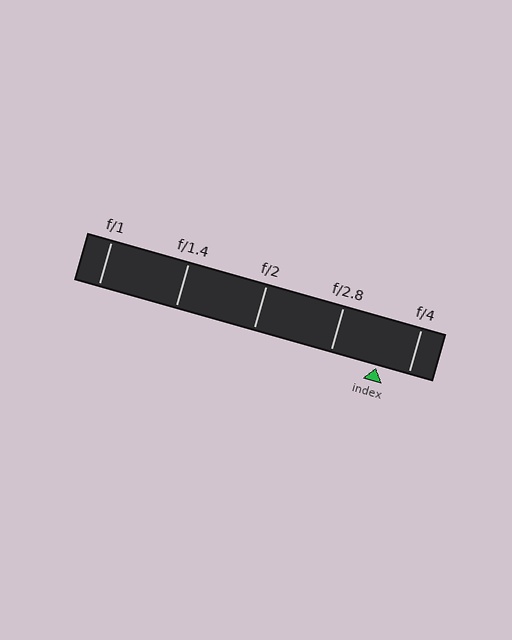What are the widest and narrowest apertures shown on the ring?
The widest aperture shown is f/1 and the narrowest is f/4.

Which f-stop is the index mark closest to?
The index mark is closest to f/4.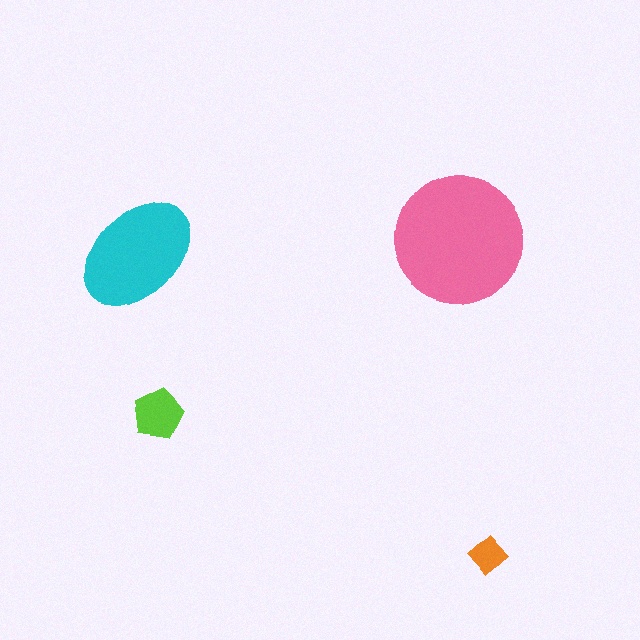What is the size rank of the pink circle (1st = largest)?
1st.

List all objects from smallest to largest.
The orange diamond, the lime pentagon, the cyan ellipse, the pink circle.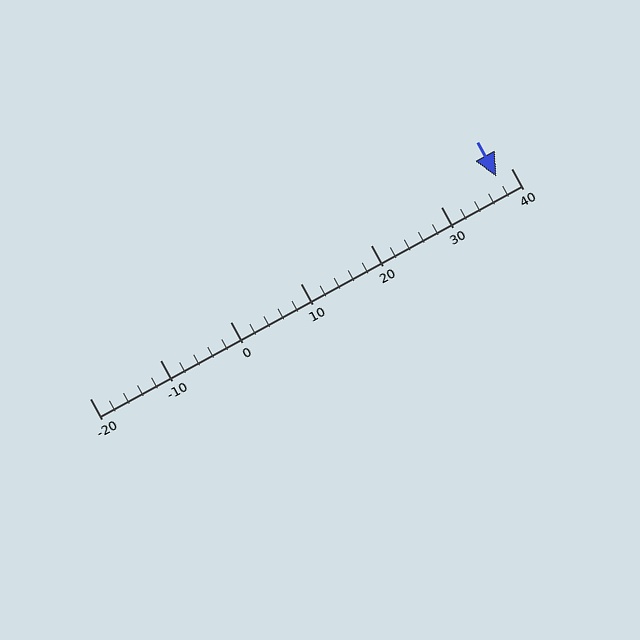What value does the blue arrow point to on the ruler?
The blue arrow points to approximately 38.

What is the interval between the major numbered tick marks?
The major tick marks are spaced 10 units apart.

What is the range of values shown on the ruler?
The ruler shows values from -20 to 40.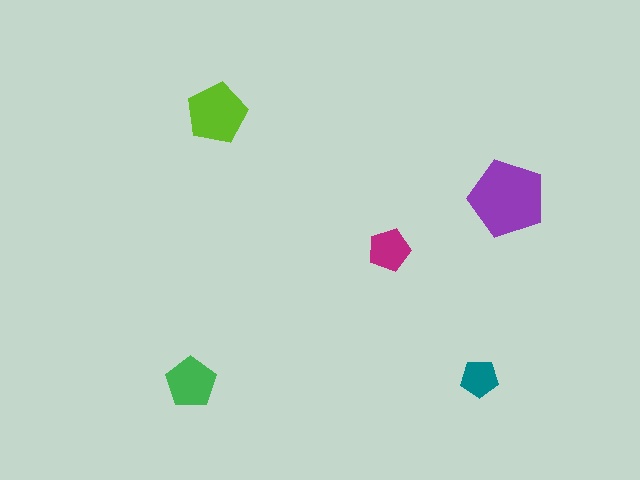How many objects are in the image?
There are 5 objects in the image.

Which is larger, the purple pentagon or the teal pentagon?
The purple one.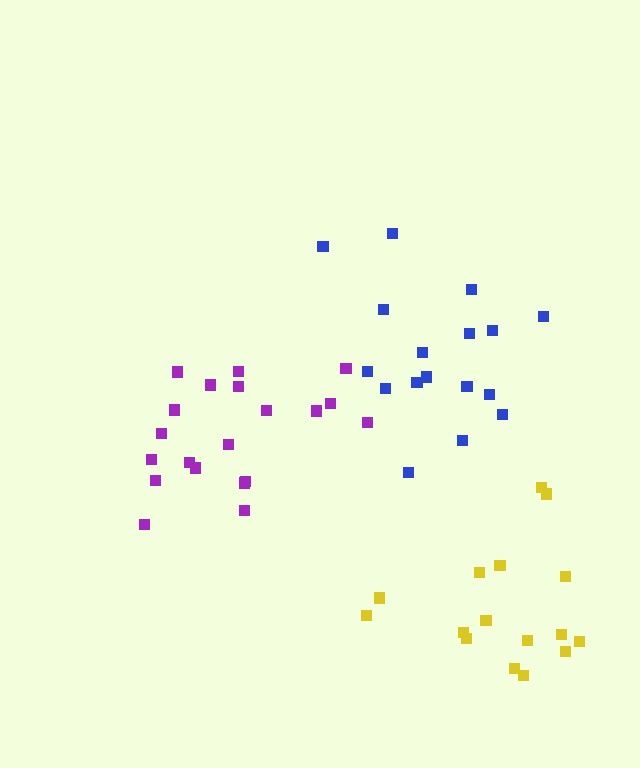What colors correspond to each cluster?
The clusters are colored: yellow, purple, blue.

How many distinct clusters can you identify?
There are 3 distinct clusters.